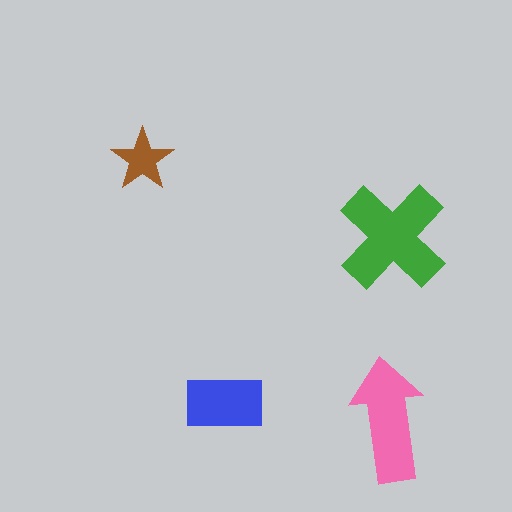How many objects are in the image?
There are 4 objects in the image.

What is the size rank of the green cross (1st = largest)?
1st.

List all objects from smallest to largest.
The brown star, the blue rectangle, the pink arrow, the green cross.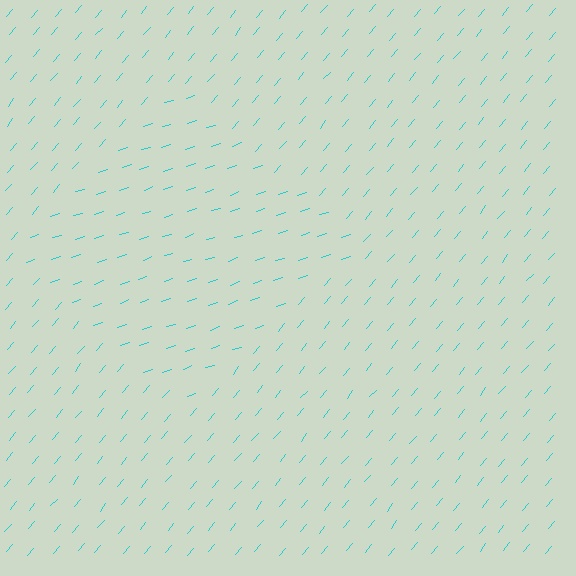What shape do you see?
I see a diamond.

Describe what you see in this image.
The image is filled with small cyan line segments. A diamond region in the image has lines oriented differently from the surrounding lines, creating a visible texture boundary.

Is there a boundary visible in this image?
Yes, there is a texture boundary formed by a change in line orientation.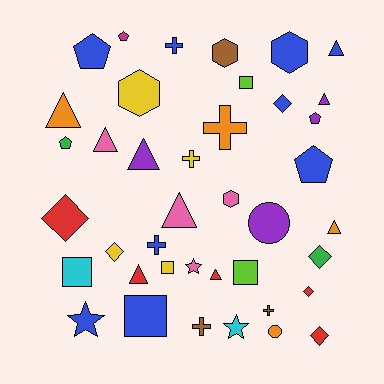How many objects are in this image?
There are 40 objects.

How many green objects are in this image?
There are 2 green objects.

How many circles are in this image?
There are 2 circles.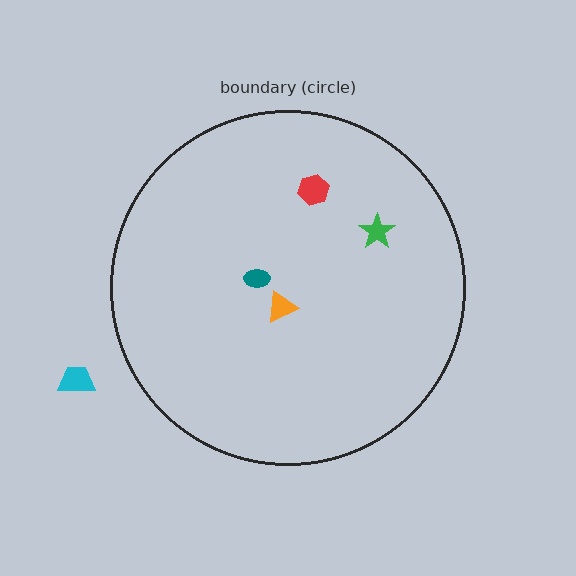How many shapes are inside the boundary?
4 inside, 1 outside.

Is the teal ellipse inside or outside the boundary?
Inside.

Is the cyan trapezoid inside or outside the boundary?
Outside.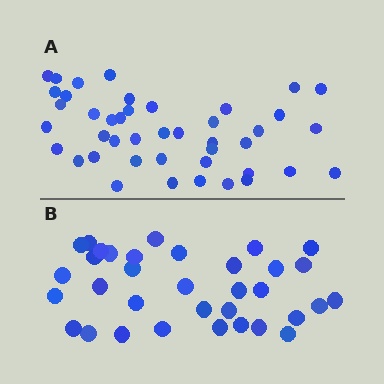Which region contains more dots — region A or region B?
Region A (the top region) has more dots.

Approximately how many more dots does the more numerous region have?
Region A has roughly 8 or so more dots than region B.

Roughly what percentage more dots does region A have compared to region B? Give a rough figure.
About 25% more.